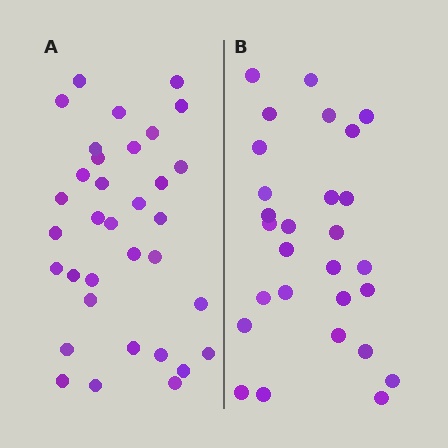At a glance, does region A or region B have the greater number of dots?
Region A (the left region) has more dots.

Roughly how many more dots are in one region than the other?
Region A has about 6 more dots than region B.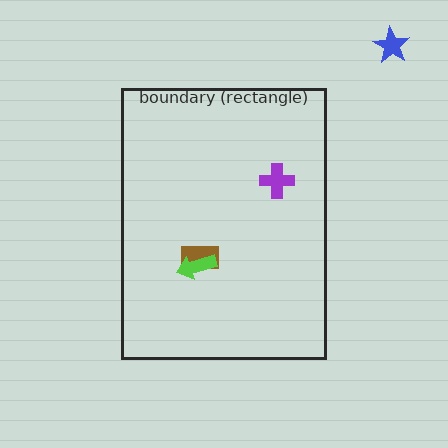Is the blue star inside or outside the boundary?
Outside.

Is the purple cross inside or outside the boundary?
Inside.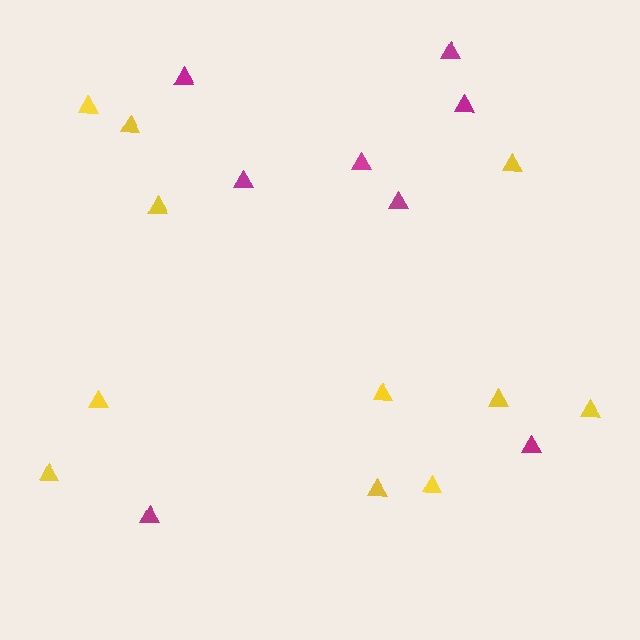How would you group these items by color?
There are 2 groups: one group of yellow triangles (11) and one group of magenta triangles (8).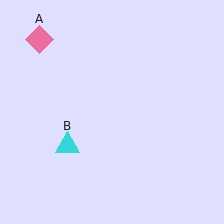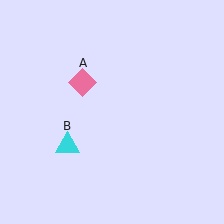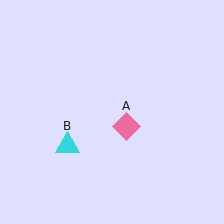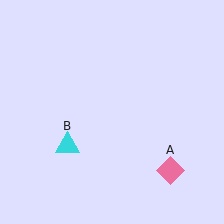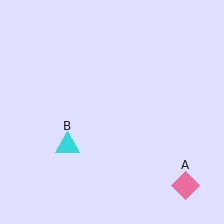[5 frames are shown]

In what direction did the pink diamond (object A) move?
The pink diamond (object A) moved down and to the right.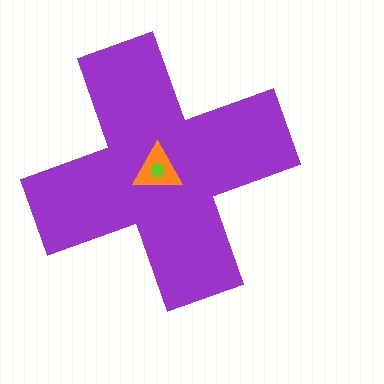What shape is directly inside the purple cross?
The orange triangle.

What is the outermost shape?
The purple cross.